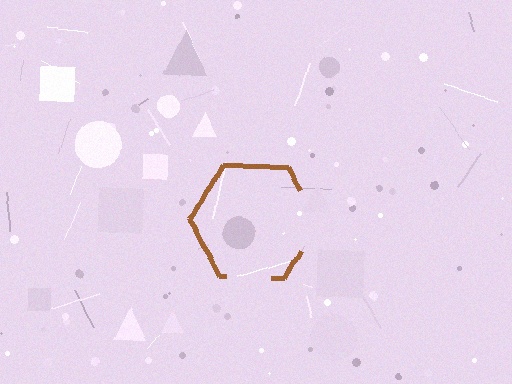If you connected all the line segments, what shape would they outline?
They would outline a hexagon.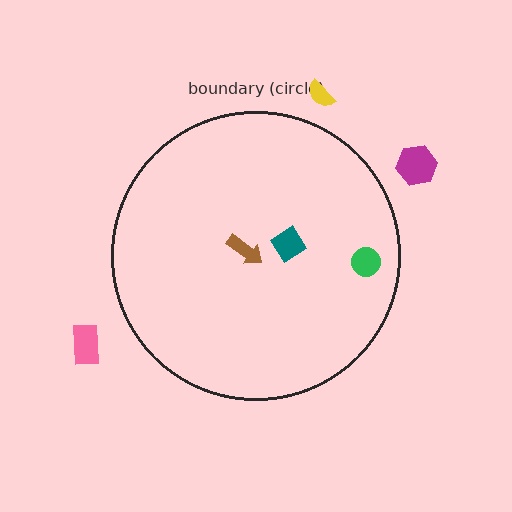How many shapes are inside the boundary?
3 inside, 3 outside.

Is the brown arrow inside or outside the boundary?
Inside.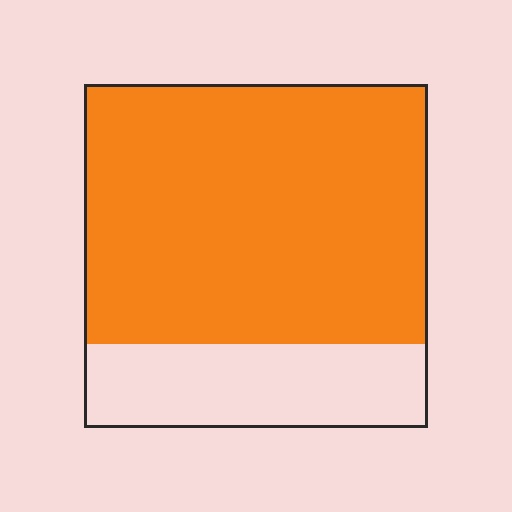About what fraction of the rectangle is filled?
About three quarters (3/4).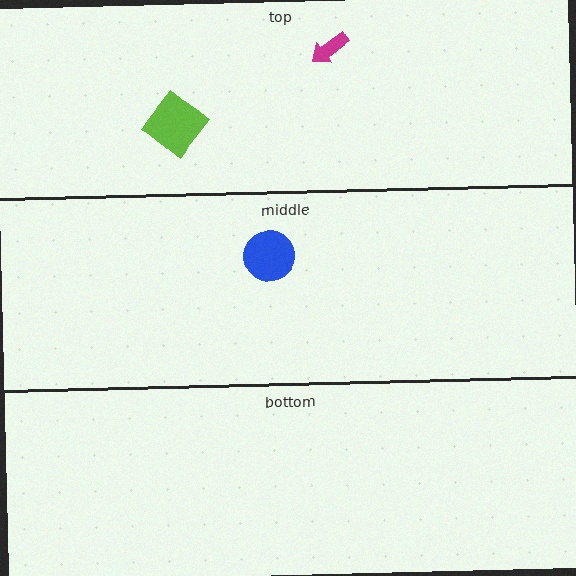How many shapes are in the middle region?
1.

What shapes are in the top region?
The lime diamond, the magenta arrow.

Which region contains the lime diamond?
The top region.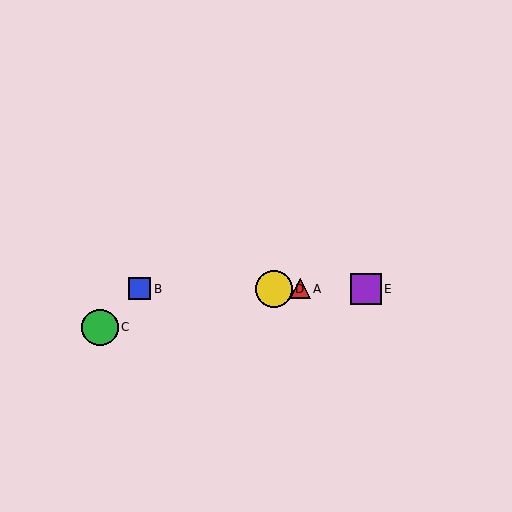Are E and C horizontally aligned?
No, E is at y≈289 and C is at y≈327.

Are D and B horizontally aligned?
Yes, both are at y≈289.